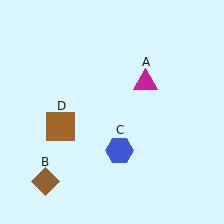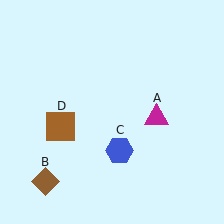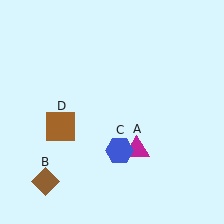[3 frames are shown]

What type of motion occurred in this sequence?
The magenta triangle (object A) rotated clockwise around the center of the scene.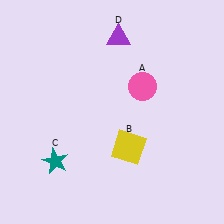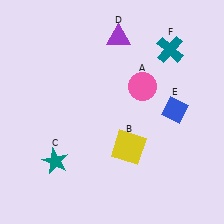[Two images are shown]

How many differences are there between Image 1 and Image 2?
There are 2 differences between the two images.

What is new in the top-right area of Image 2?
A teal cross (F) was added in the top-right area of Image 2.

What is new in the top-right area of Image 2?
A blue diamond (E) was added in the top-right area of Image 2.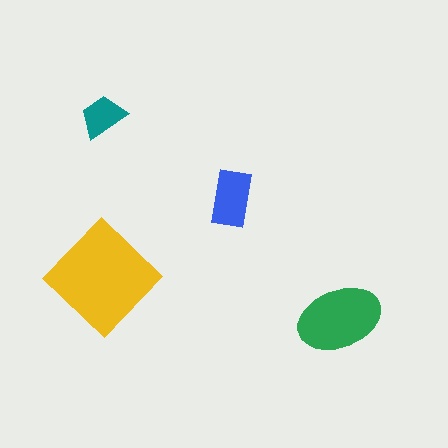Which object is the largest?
The yellow diamond.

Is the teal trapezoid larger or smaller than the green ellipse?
Smaller.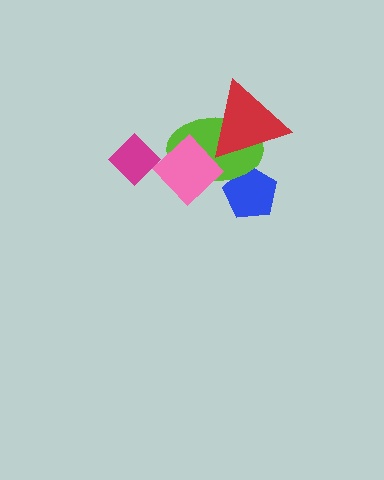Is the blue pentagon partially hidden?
Yes, it is partially covered by another shape.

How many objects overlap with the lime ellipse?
3 objects overlap with the lime ellipse.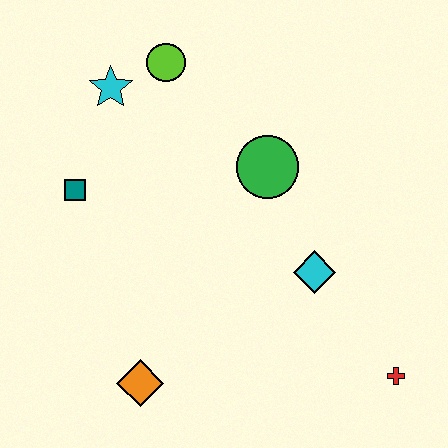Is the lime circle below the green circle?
No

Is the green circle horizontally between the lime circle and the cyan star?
No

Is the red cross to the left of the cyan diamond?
No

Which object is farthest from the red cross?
The cyan star is farthest from the red cross.